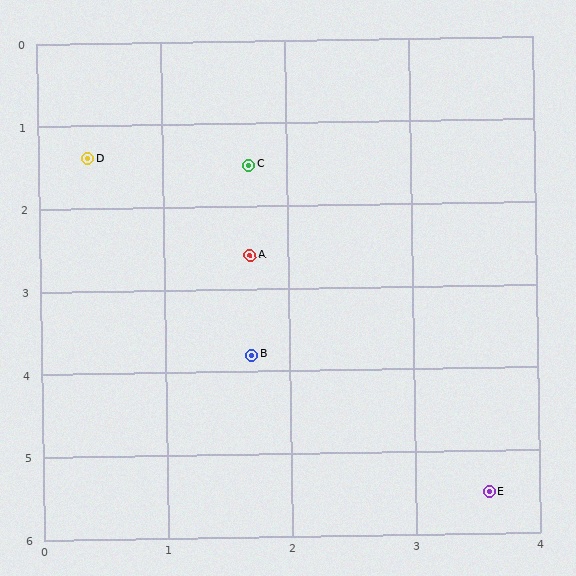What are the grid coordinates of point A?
Point A is at approximately (1.7, 2.6).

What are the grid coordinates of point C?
Point C is at approximately (1.7, 1.5).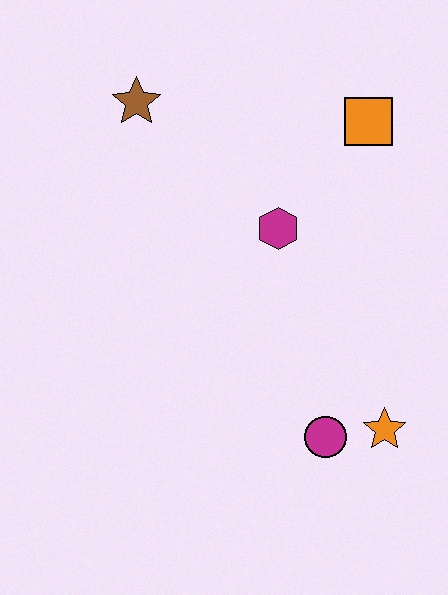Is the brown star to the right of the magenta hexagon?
No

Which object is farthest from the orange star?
The brown star is farthest from the orange star.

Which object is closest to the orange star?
The magenta circle is closest to the orange star.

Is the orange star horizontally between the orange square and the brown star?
No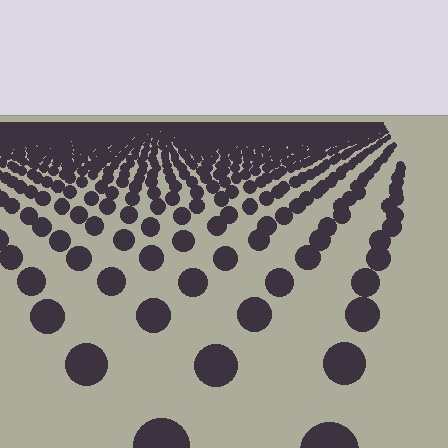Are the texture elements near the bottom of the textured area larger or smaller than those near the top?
Larger. Near the bottom, elements are closer to the viewer and appear at a bigger on-screen size.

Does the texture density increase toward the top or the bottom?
Density increases toward the top.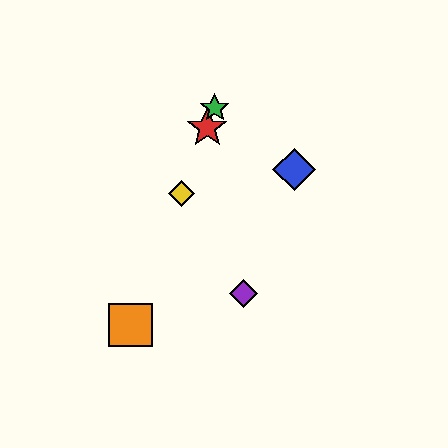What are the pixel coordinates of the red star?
The red star is at (207, 128).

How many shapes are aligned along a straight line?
4 shapes (the red star, the green star, the yellow diamond, the orange square) are aligned along a straight line.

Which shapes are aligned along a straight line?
The red star, the green star, the yellow diamond, the orange square are aligned along a straight line.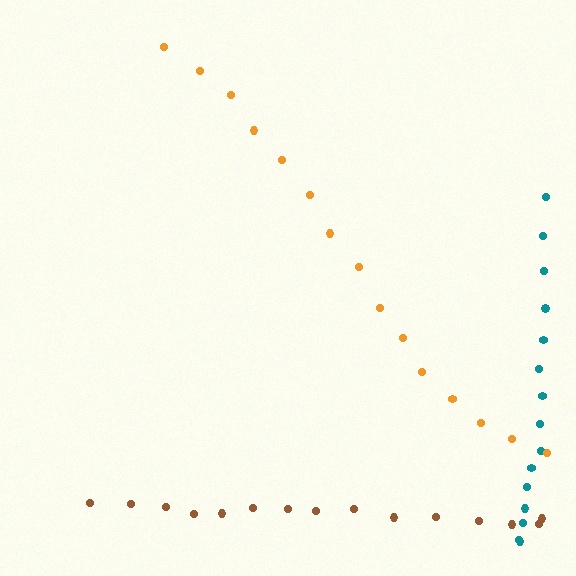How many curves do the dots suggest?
There are 3 distinct paths.